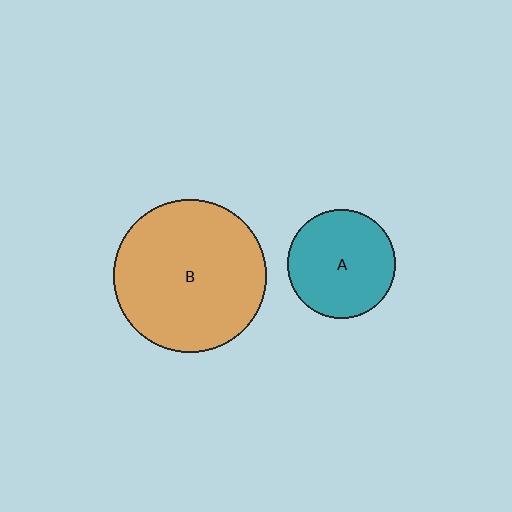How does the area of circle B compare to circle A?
Approximately 2.0 times.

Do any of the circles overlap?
No, none of the circles overlap.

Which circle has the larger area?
Circle B (orange).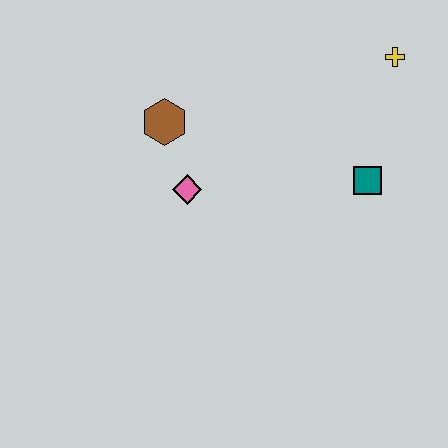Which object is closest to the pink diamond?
The brown hexagon is closest to the pink diamond.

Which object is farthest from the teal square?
The brown hexagon is farthest from the teal square.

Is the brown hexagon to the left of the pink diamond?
Yes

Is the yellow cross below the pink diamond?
No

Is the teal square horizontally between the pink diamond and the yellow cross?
Yes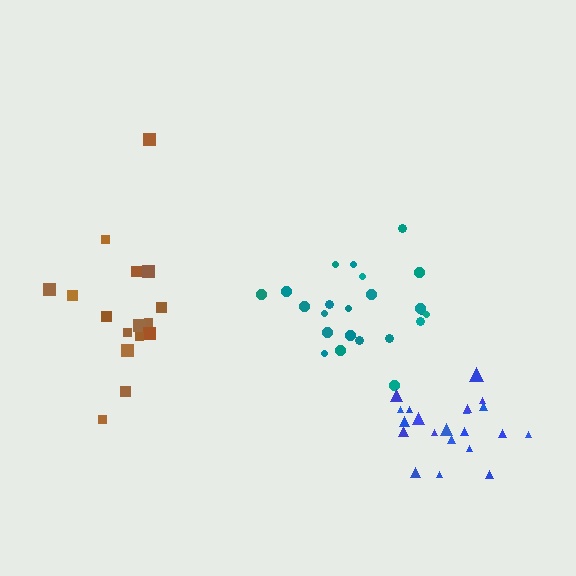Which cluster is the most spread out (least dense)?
Brown.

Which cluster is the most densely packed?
Blue.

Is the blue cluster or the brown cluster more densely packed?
Blue.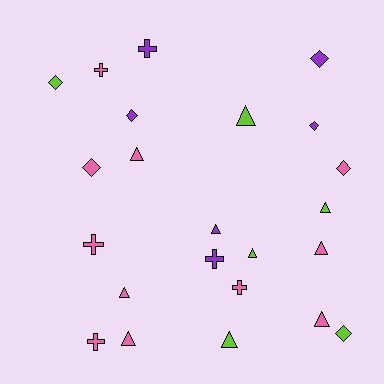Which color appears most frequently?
Pink, with 11 objects.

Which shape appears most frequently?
Triangle, with 10 objects.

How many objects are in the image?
There are 23 objects.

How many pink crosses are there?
There are 4 pink crosses.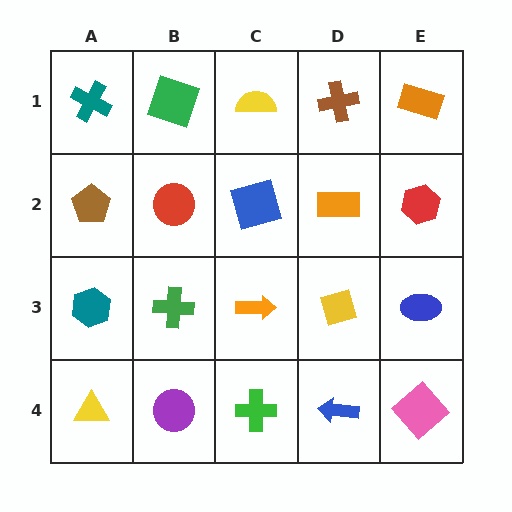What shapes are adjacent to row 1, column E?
A red hexagon (row 2, column E), a brown cross (row 1, column D).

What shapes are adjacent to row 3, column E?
A red hexagon (row 2, column E), a pink diamond (row 4, column E), a yellow diamond (row 3, column D).